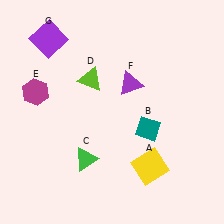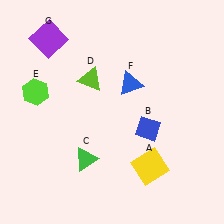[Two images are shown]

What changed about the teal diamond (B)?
In Image 1, B is teal. In Image 2, it changed to blue.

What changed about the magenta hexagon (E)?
In Image 1, E is magenta. In Image 2, it changed to lime.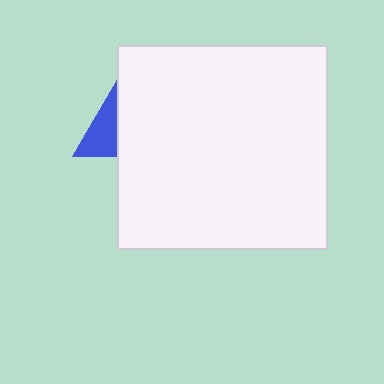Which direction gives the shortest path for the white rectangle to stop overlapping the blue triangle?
Moving right gives the shortest separation.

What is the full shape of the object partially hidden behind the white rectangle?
The partially hidden object is a blue triangle.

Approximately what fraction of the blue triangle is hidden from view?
Roughly 66% of the blue triangle is hidden behind the white rectangle.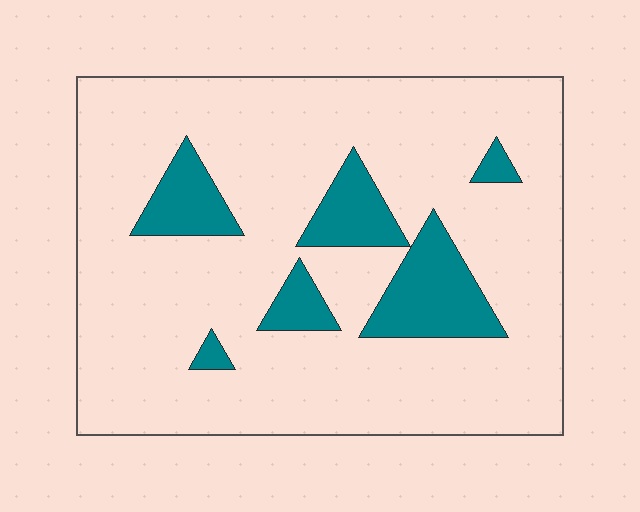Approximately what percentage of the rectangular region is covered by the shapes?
Approximately 15%.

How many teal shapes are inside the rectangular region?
6.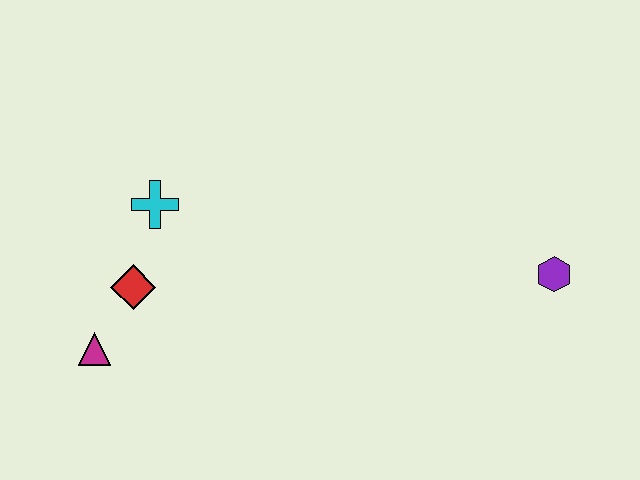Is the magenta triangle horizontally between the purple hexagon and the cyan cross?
No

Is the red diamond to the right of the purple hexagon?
No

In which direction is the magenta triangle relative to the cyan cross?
The magenta triangle is below the cyan cross.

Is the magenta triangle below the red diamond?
Yes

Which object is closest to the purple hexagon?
The cyan cross is closest to the purple hexagon.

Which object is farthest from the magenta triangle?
The purple hexagon is farthest from the magenta triangle.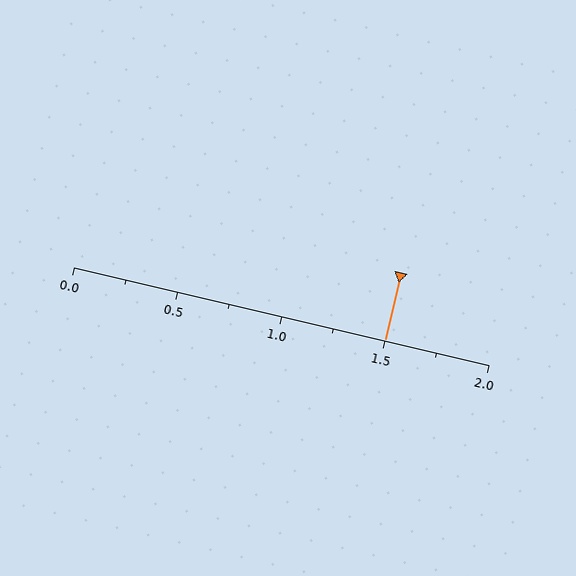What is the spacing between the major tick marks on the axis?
The major ticks are spaced 0.5 apart.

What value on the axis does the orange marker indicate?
The marker indicates approximately 1.5.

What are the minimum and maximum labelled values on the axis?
The axis runs from 0.0 to 2.0.